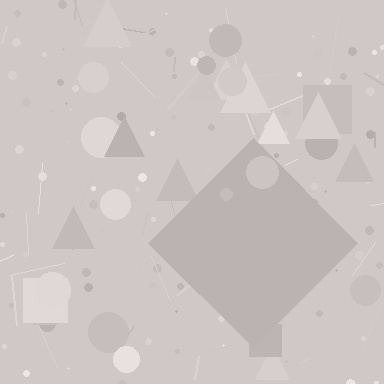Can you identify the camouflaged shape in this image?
The camouflaged shape is a diamond.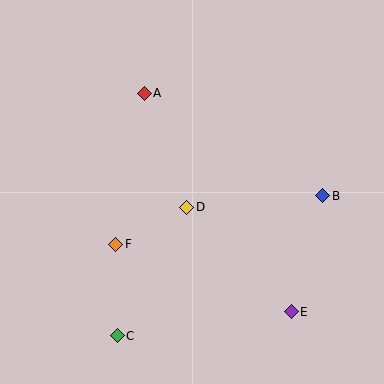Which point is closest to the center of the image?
Point D at (187, 207) is closest to the center.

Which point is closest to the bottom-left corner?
Point C is closest to the bottom-left corner.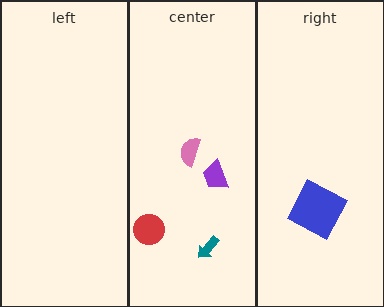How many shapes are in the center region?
4.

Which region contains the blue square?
The right region.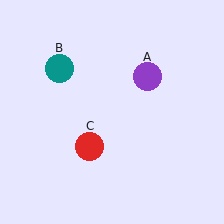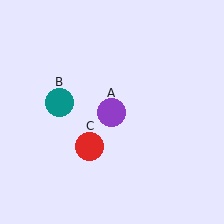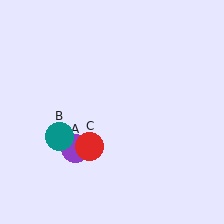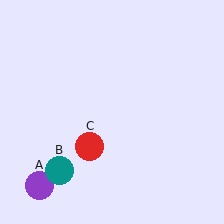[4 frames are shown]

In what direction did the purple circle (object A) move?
The purple circle (object A) moved down and to the left.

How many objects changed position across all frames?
2 objects changed position: purple circle (object A), teal circle (object B).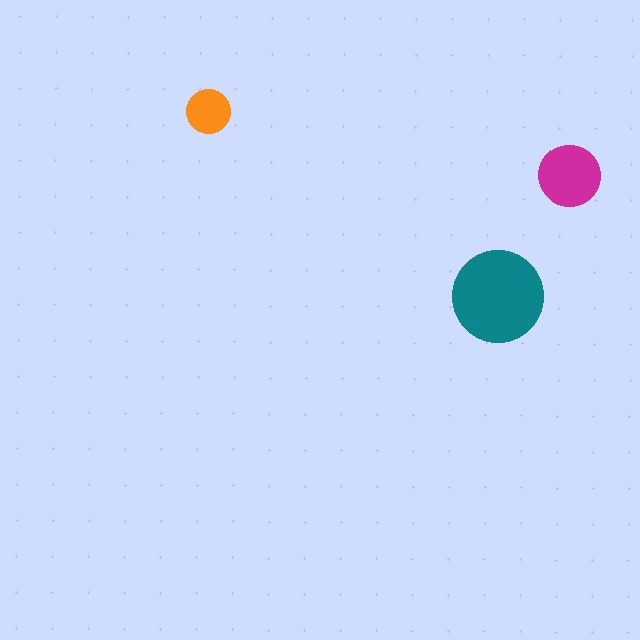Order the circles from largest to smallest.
the teal one, the magenta one, the orange one.